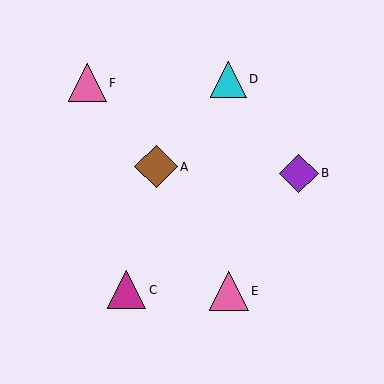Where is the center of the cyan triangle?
The center of the cyan triangle is at (228, 79).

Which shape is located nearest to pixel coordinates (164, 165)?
The brown diamond (labeled A) at (156, 167) is nearest to that location.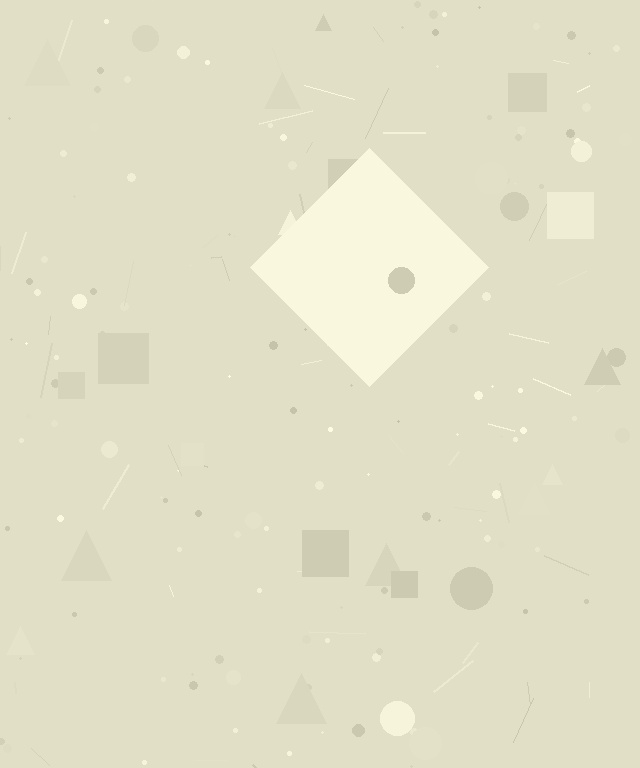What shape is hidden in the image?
A diamond is hidden in the image.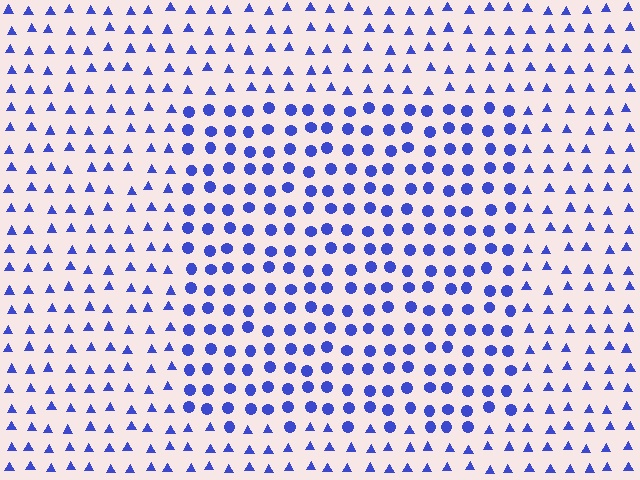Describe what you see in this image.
The image is filled with small blue elements arranged in a uniform grid. A rectangle-shaped region contains circles, while the surrounding area contains triangles. The boundary is defined purely by the change in element shape.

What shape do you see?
I see a rectangle.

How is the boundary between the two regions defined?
The boundary is defined by a change in element shape: circles inside vs. triangles outside. All elements share the same color and spacing.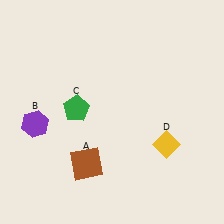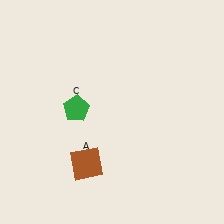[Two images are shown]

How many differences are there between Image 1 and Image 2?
There are 2 differences between the two images.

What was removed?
The yellow diamond (D), the purple hexagon (B) were removed in Image 2.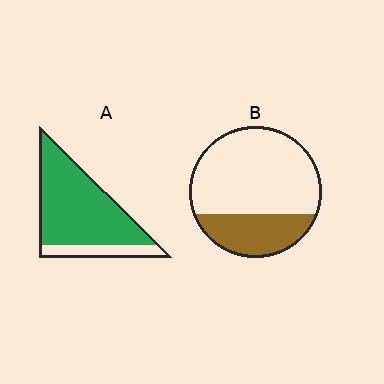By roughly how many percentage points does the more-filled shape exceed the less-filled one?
By roughly 50 percentage points (A over B).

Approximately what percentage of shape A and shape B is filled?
A is approximately 80% and B is approximately 30%.